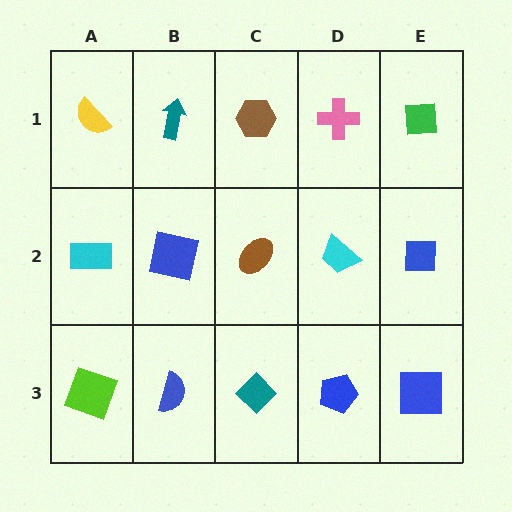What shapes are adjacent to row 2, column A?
A yellow semicircle (row 1, column A), a lime square (row 3, column A), a blue square (row 2, column B).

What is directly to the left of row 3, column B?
A lime square.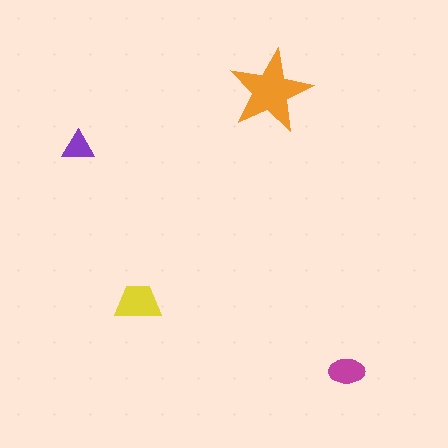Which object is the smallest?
The purple triangle.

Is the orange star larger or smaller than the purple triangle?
Larger.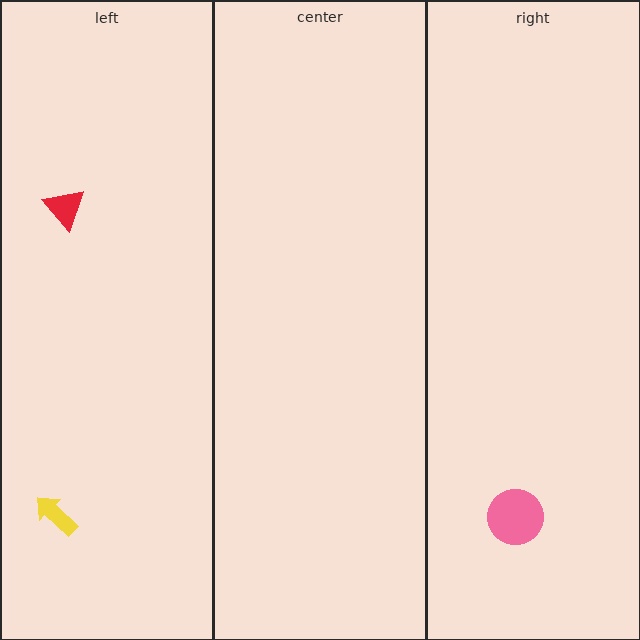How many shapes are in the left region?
2.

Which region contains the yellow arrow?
The left region.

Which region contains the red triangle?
The left region.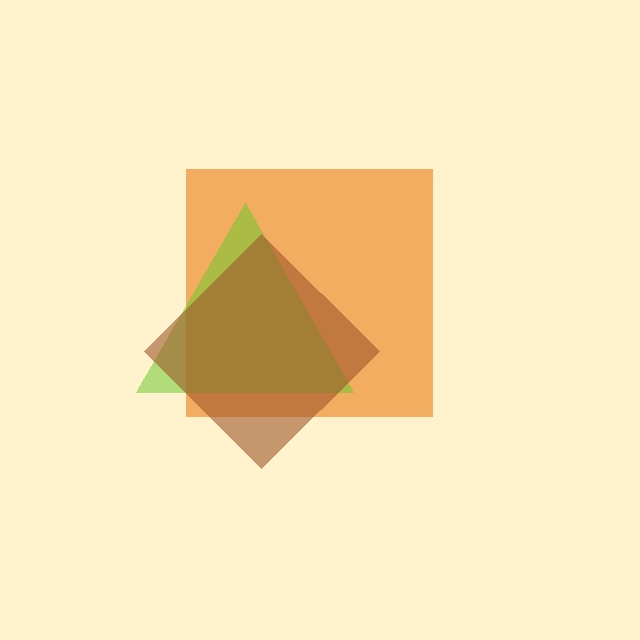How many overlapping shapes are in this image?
There are 3 overlapping shapes in the image.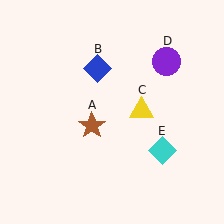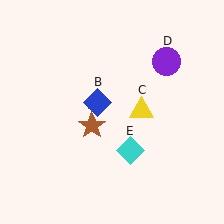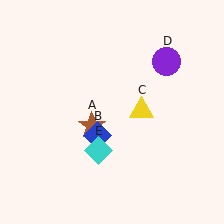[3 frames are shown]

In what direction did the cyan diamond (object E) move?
The cyan diamond (object E) moved left.